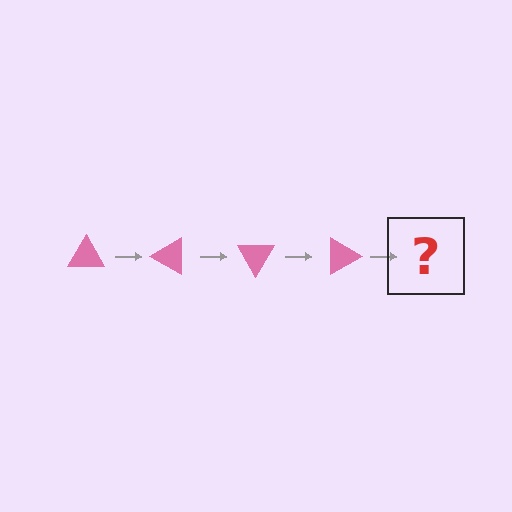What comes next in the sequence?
The next element should be a pink triangle rotated 120 degrees.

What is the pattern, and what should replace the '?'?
The pattern is that the triangle rotates 30 degrees each step. The '?' should be a pink triangle rotated 120 degrees.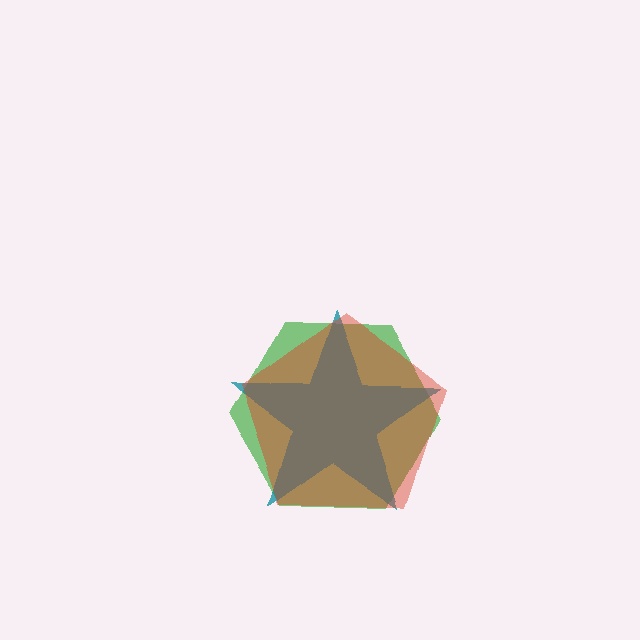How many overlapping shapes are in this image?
There are 3 overlapping shapes in the image.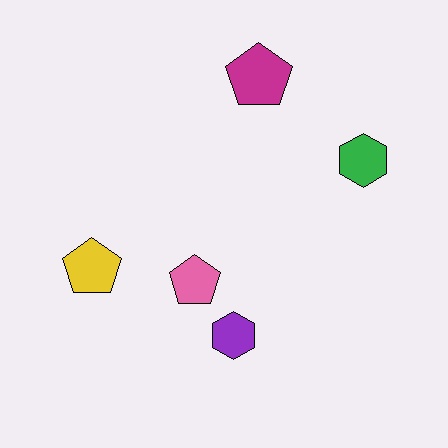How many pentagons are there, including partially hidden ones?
There are 3 pentagons.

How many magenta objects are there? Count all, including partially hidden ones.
There is 1 magenta object.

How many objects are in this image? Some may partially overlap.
There are 5 objects.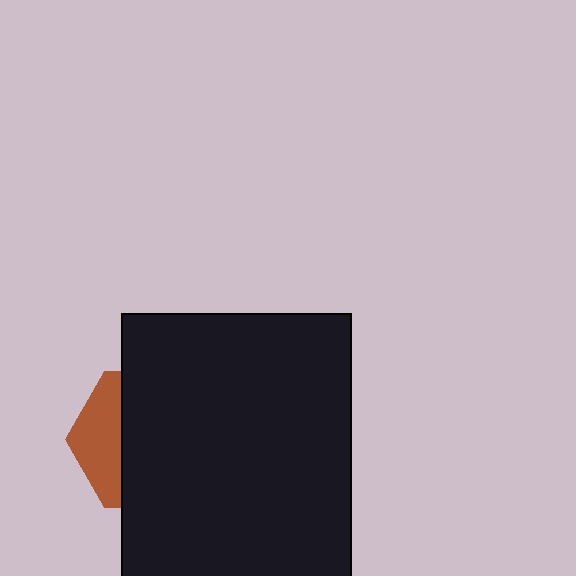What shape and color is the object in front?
The object in front is a black rectangle.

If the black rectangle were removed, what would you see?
You would see the complete brown hexagon.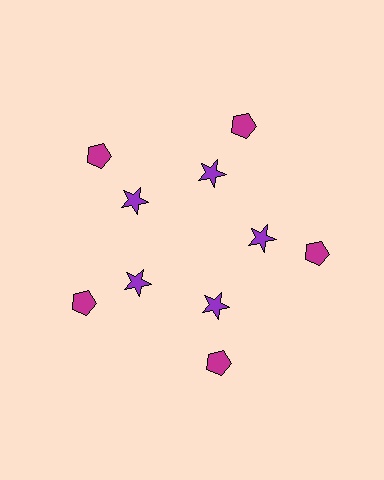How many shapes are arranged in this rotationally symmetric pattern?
There are 10 shapes, arranged in 5 groups of 2.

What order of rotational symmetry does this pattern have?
This pattern has 5-fold rotational symmetry.